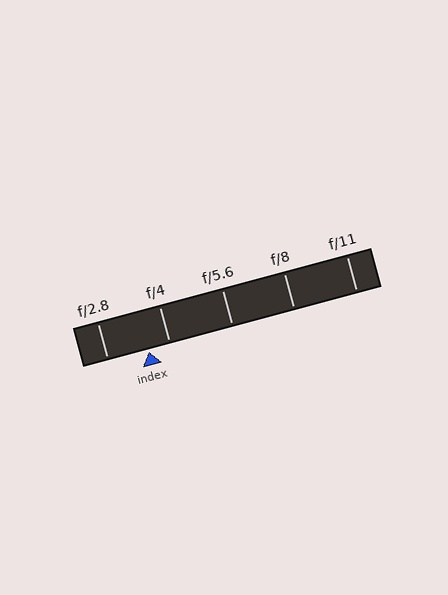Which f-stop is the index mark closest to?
The index mark is closest to f/4.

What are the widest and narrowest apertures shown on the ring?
The widest aperture shown is f/2.8 and the narrowest is f/11.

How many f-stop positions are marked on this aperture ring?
There are 5 f-stop positions marked.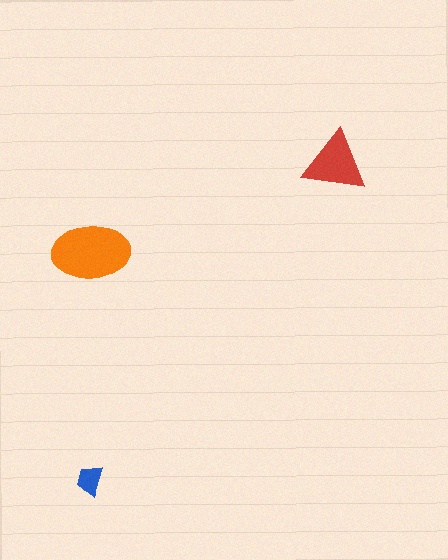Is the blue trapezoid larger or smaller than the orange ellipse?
Smaller.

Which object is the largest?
The orange ellipse.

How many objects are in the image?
There are 3 objects in the image.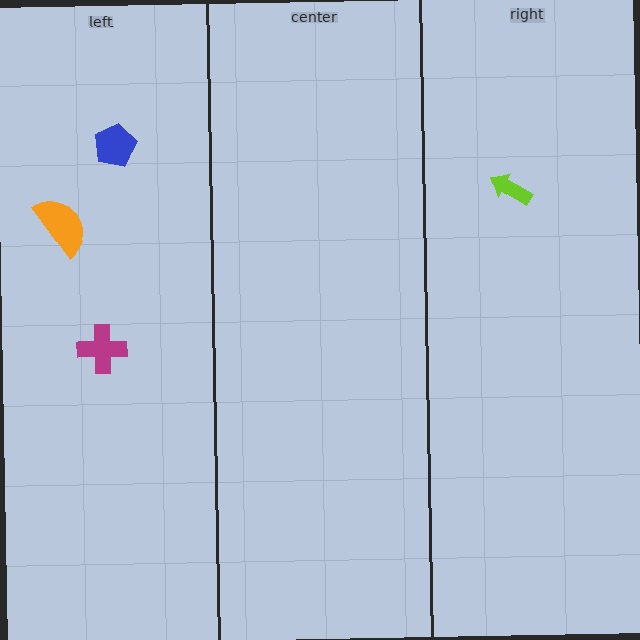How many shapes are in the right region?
1.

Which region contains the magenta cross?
The left region.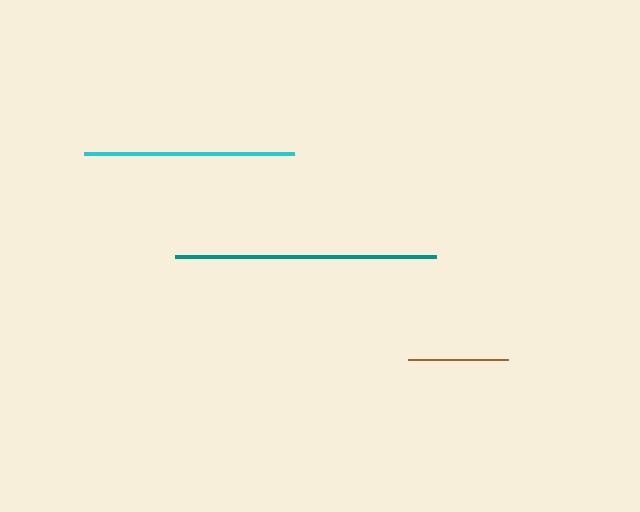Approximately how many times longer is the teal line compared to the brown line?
The teal line is approximately 2.6 times the length of the brown line.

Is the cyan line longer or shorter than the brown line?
The cyan line is longer than the brown line.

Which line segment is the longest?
The teal line is the longest at approximately 261 pixels.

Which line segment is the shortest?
The brown line is the shortest at approximately 100 pixels.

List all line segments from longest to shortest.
From longest to shortest: teal, cyan, brown.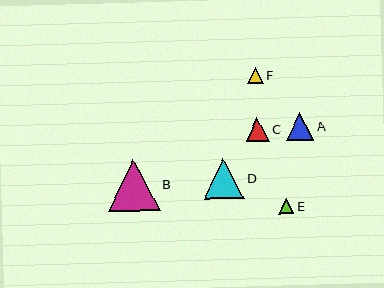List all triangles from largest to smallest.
From largest to smallest: B, D, A, C, F, E.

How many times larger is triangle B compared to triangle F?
Triangle B is approximately 3.2 times the size of triangle F.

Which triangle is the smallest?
Triangle E is the smallest with a size of approximately 15 pixels.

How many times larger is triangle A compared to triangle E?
Triangle A is approximately 1.8 times the size of triangle E.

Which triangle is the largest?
Triangle B is the largest with a size of approximately 52 pixels.